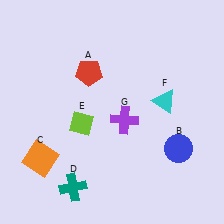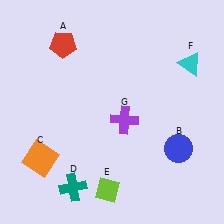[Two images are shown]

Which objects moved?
The objects that moved are: the red pentagon (A), the lime diamond (E), the cyan triangle (F).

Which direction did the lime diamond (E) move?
The lime diamond (E) moved down.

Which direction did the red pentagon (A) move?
The red pentagon (A) moved up.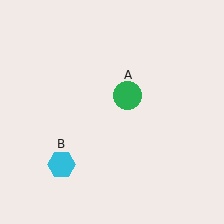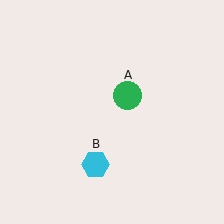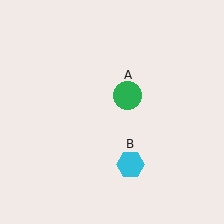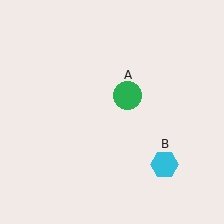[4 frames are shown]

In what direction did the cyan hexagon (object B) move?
The cyan hexagon (object B) moved right.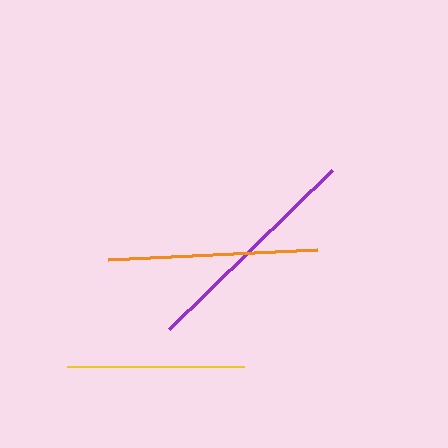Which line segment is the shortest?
The yellow line is the shortest at approximately 177 pixels.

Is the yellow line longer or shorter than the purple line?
The purple line is longer than the yellow line.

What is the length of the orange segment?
The orange segment is approximately 209 pixels long.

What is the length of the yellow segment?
The yellow segment is approximately 177 pixels long.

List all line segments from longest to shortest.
From longest to shortest: purple, orange, yellow.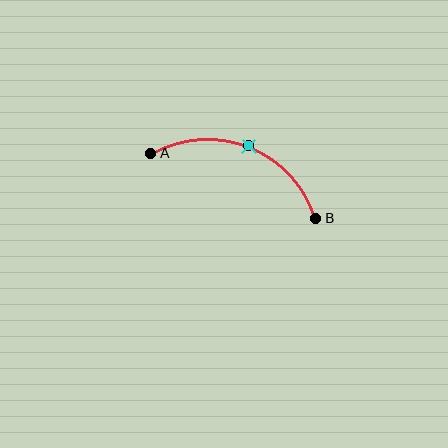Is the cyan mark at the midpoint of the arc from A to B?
Yes. The cyan mark lies on the arc at equal arc-length from both A and B — it is the arc midpoint.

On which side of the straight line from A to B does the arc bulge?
The arc bulges above the straight line connecting A and B.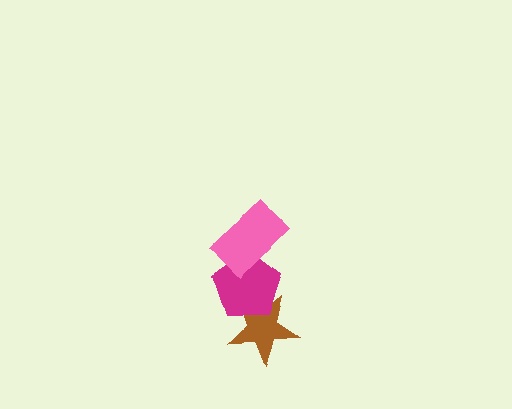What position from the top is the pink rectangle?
The pink rectangle is 1st from the top.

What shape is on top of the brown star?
The magenta pentagon is on top of the brown star.